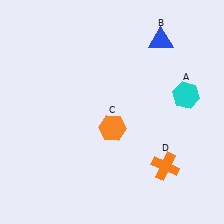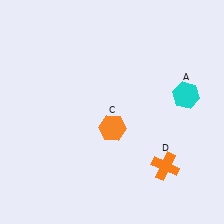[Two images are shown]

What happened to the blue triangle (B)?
The blue triangle (B) was removed in Image 2. It was in the top-right area of Image 1.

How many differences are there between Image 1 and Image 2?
There is 1 difference between the two images.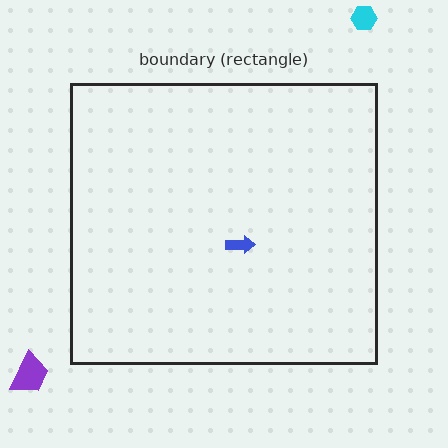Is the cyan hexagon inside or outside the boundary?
Outside.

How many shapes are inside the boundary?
1 inside, 2 outside.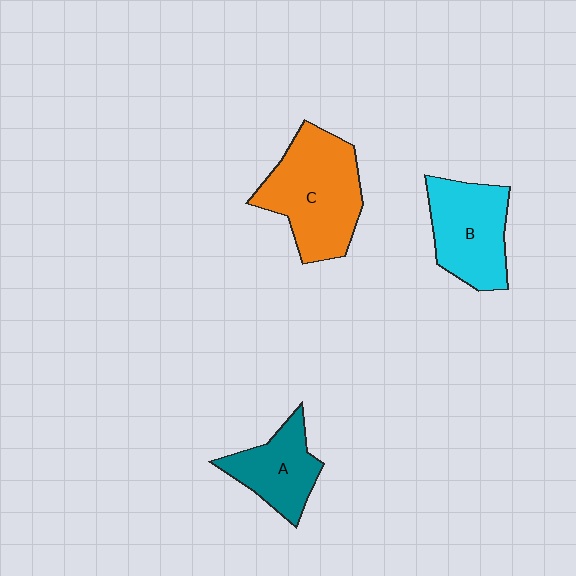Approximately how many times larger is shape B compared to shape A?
Approximately 1.3 times.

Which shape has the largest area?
Shape C (orange).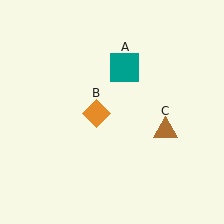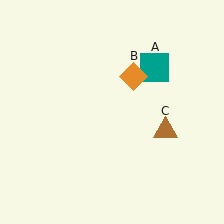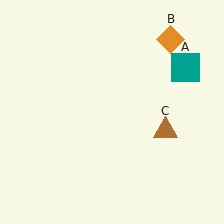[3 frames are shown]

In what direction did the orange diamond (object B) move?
The orange diamond (object B) moved up and to the right.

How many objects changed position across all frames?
2 objects changed position: teal square (object A), orange diamond (object B).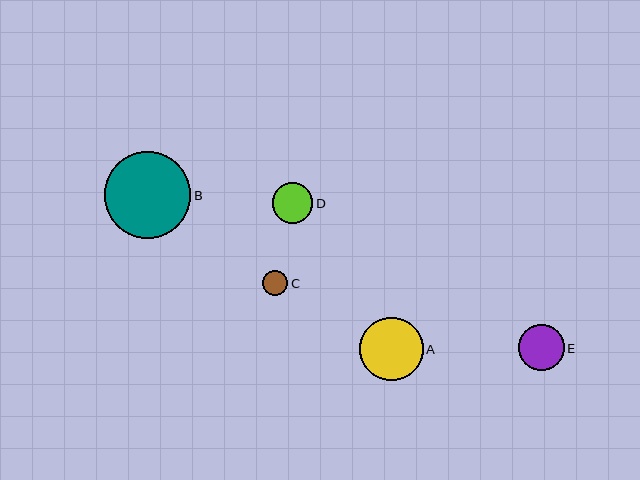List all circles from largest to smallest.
From largest to smallest: B, A, E, D, C.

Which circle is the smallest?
Circle C is the smallest with a size of approximately 25 pixels.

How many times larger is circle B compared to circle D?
Circle B is approximately 2.2 times the size of circle D.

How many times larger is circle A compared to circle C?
Circle A is approximately 2.5 times the size of circle C.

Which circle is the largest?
Circle B is the largest with a size of approximately 87 pixels.